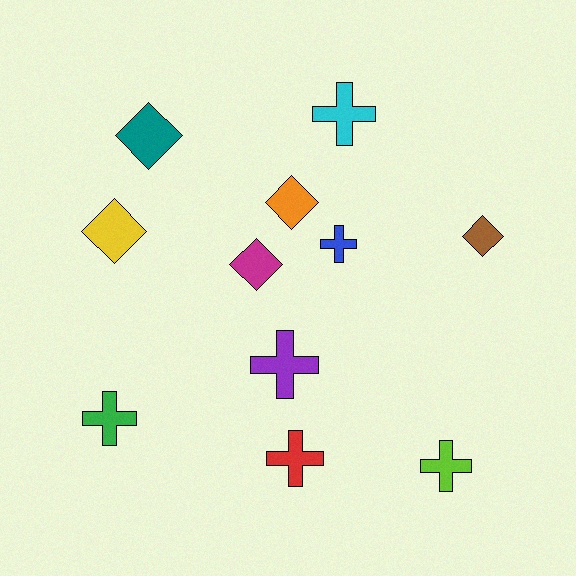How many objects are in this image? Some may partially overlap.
There are 11 objects.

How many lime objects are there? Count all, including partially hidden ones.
There is 1 lime object.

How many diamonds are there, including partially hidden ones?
There are 5 diamonds.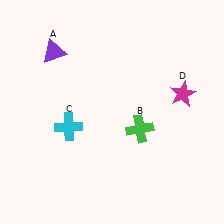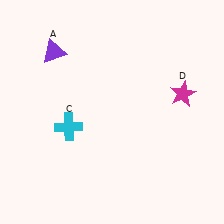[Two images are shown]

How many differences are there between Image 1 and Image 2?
There is 1 difference between the two images.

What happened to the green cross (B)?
The green cross (B) was removed in Image 2. It was in the bottom-right area of Image 1.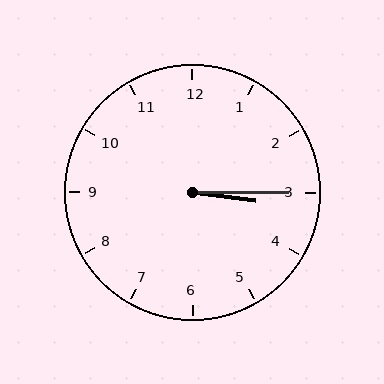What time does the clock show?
3:15.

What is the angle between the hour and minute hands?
Approximately 8 degrees.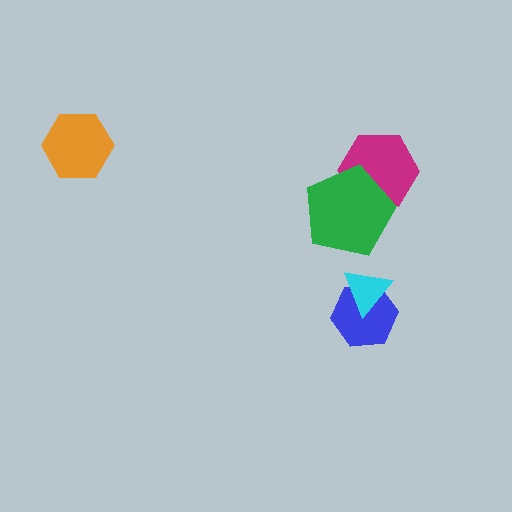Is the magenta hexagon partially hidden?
Yes, it is partially covered by another shape.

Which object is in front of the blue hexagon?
The cyan triangle is in front of the blue hexagon.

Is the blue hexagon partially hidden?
Yes, it is partially covered by another shape.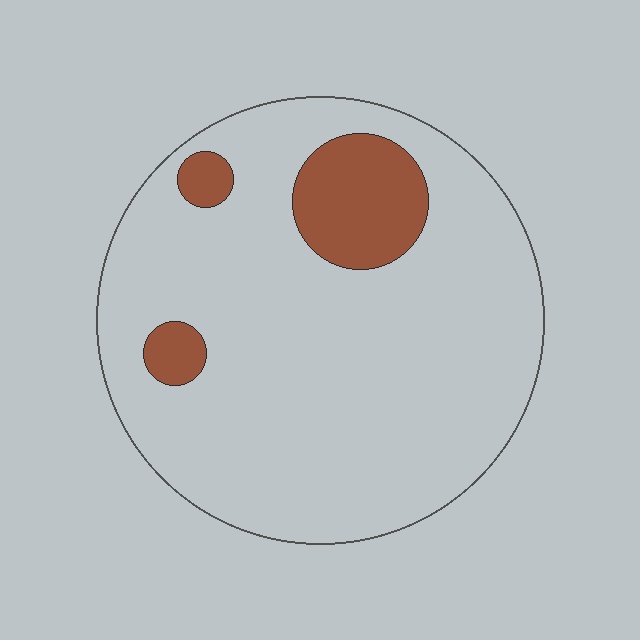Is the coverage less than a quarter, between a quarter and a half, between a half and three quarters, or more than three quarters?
Less than a quarter.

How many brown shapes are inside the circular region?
3.